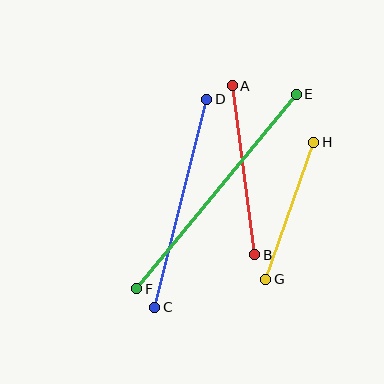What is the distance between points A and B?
The distance is approximately 170 pixels.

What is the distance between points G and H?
The distance is approximately 145 pixels.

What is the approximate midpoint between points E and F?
The midpoint is at approximately (217, 192) pixels.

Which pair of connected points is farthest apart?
Points E and F are farthest apart.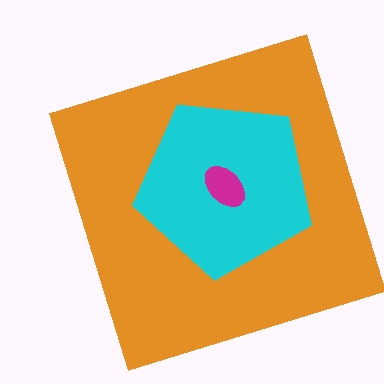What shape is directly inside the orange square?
The cyan pentagon.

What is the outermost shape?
The orange square.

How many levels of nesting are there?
3.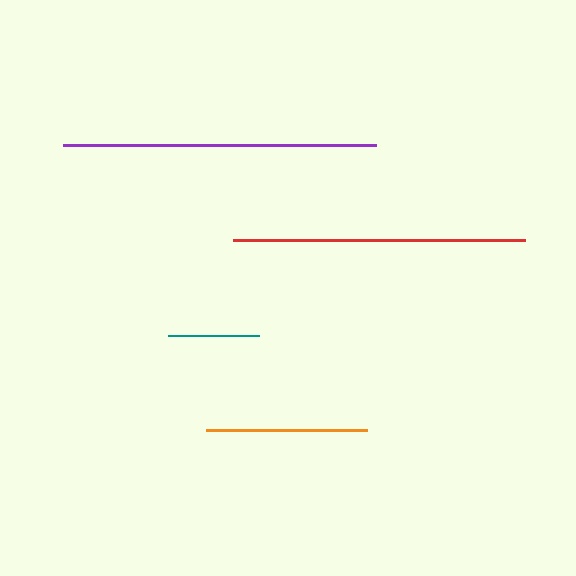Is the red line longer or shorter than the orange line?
The red line is longer than the orange line.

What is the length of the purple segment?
The purple segment is approximately 313 pixels long.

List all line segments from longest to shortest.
From longest to shortest: purple, red, orange, teal.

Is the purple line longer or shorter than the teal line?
The purple line is longer than the teal line.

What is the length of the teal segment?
The teal segment is approximately 91 pixels long.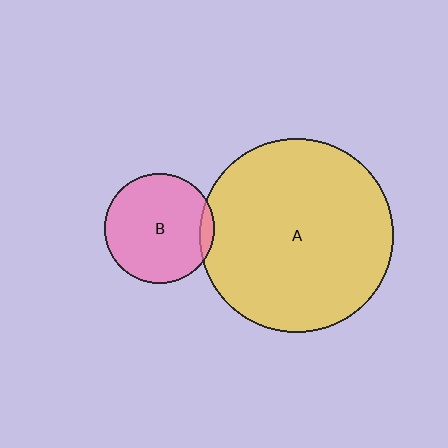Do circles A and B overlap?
Yes.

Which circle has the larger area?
Circle A (yellow).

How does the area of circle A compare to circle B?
Approximately 3.1 times.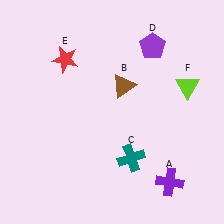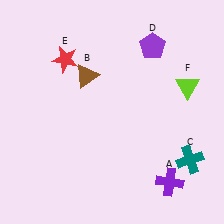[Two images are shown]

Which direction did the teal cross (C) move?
The teal cross (C) moved right.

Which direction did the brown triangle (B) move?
The brown triangle (B) moved left.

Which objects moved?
The objects that moved are: the brown triangle (B), the teal cross (C).